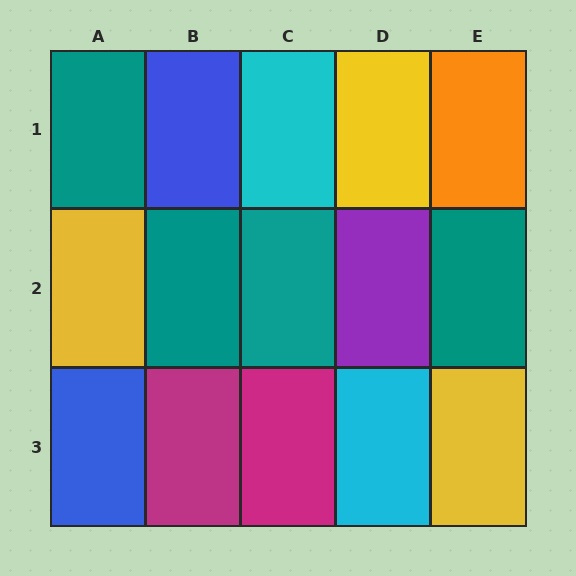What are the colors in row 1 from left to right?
Teal, blue, cyan, yellow, orange.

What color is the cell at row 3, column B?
Magenta.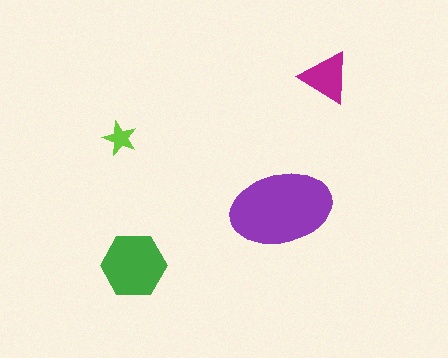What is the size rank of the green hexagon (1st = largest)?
2nd.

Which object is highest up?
The magenta triangle is topmost.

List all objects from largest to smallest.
The purple ellipse, the green hexagon, the magenta triangle, the lime star.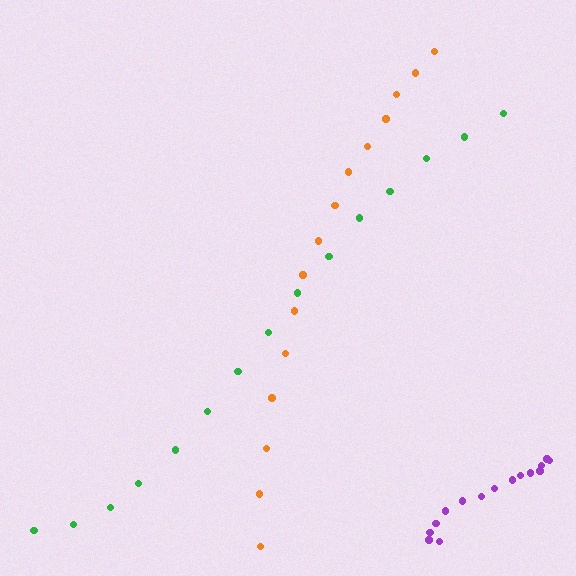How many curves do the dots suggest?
There are 3 distinct paths.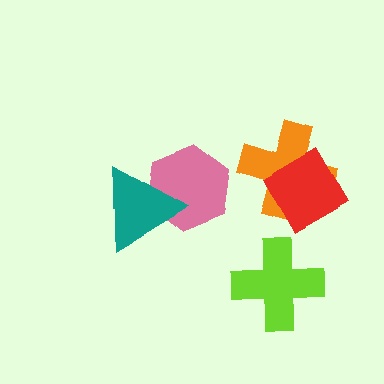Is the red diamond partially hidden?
No, no other shape covers it.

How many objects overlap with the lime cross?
0 objects overlap with the lime cross.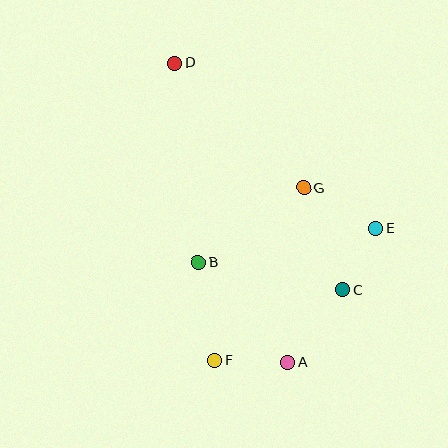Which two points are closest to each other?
Points C and E are closest to each other.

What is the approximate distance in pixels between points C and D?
The distance between C and D is approximately 283 pixels.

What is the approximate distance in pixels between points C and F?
The distance between C and F is approximately 146 pixels.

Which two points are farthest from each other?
Points A and D are farthest from each other.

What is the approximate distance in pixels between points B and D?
The distance between B and D is approximately 201 pixels.